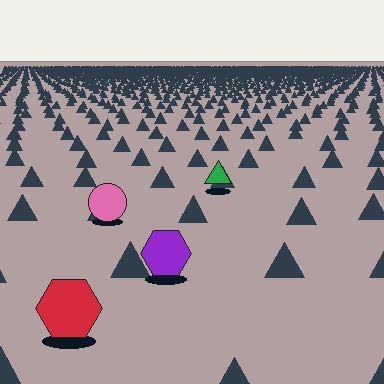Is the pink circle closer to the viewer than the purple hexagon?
No. The purple hexagon is closer — you can tell from the texture gradient: the ground texture is coarser near it.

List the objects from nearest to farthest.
From nearest to farthest: the red hexagon, the purple hexagon, the pink circle, the green triangle.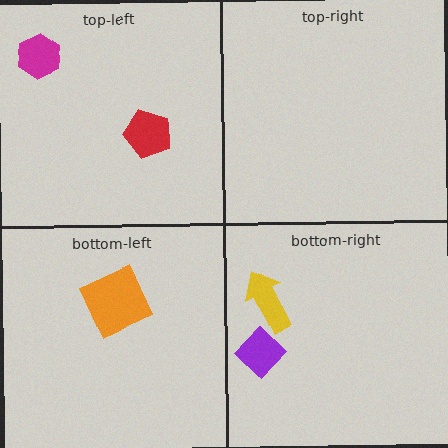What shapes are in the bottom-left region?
The orange square.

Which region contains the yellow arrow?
The bottom-right region.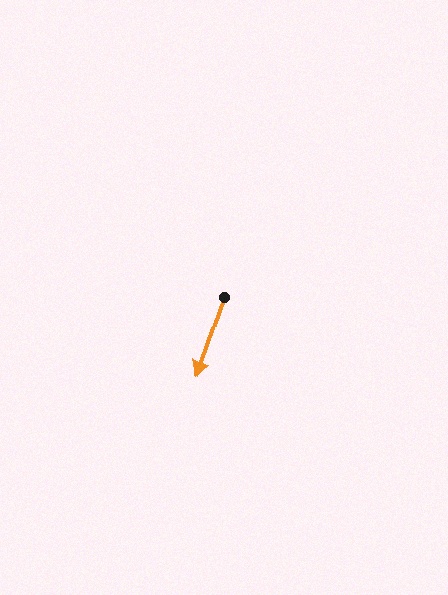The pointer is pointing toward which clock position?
Roughly 7 o'clock.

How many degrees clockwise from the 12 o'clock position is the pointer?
Approximately 199 degrees.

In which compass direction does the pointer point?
South.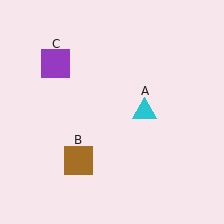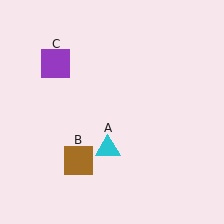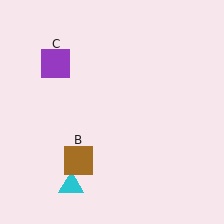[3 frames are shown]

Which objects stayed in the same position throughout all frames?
Brown square (object B) and purple square (object C) remained stationary.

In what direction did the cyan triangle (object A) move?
The cyan triangle (object A) moved down and to the left.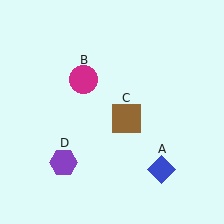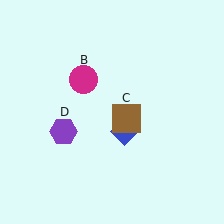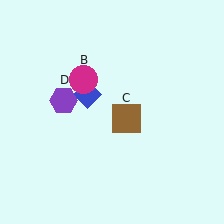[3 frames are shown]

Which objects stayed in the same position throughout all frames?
Magenta circle (object B) and brown square (object C) remained stationary.